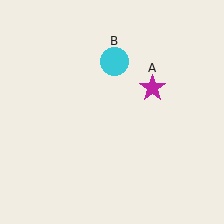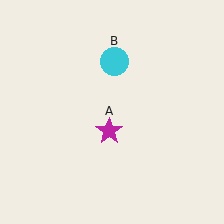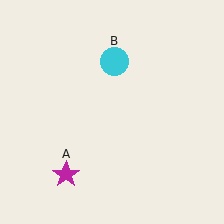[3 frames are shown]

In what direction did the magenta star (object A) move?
The magenta star (object A) moved down and to the left.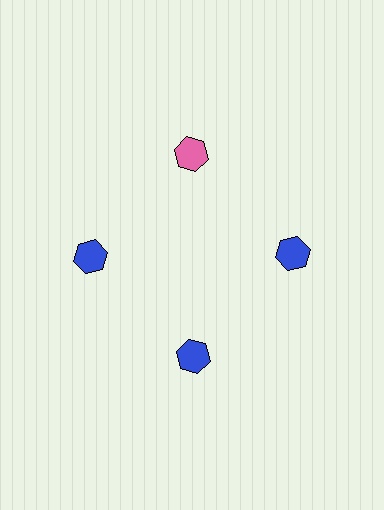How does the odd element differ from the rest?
It has a different color: pink instead of blue.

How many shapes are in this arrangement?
There are 4 shapes arranged in a ring pattern.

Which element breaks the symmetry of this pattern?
The pink hexagon at roughly the 12 o'clock position breaks the symmetry. All other shapes are blue hexagons.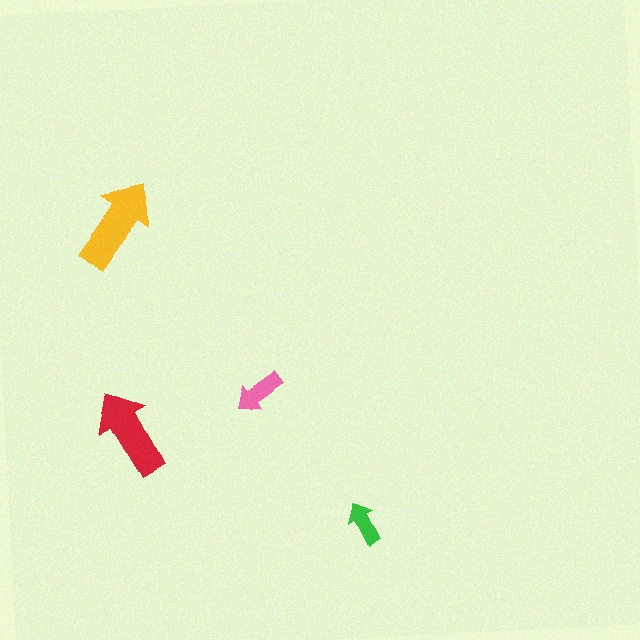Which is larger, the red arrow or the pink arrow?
The red one.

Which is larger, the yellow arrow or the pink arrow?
The yellow one.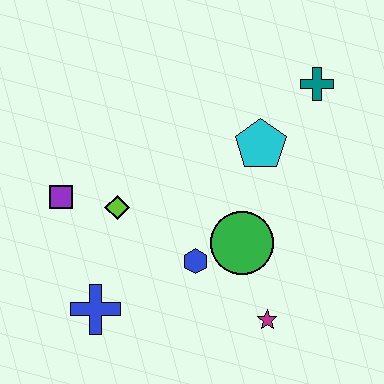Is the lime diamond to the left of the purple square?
No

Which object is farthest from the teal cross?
The blue cross is farthest from the teal cross.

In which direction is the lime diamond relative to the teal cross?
The lime diamond is to the left of the teal cross.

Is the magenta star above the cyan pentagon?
No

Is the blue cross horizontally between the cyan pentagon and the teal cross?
No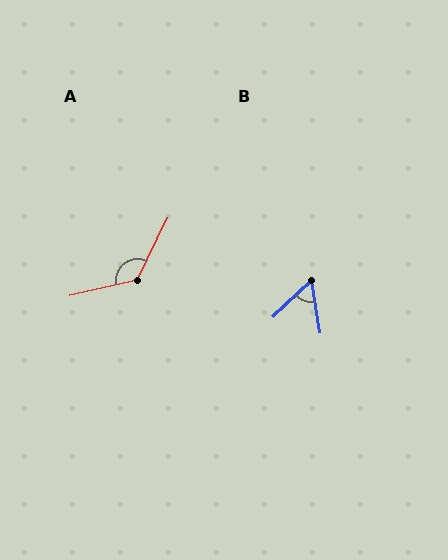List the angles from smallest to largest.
B (56°), A (129°).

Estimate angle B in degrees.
Approximately 56 degrees.